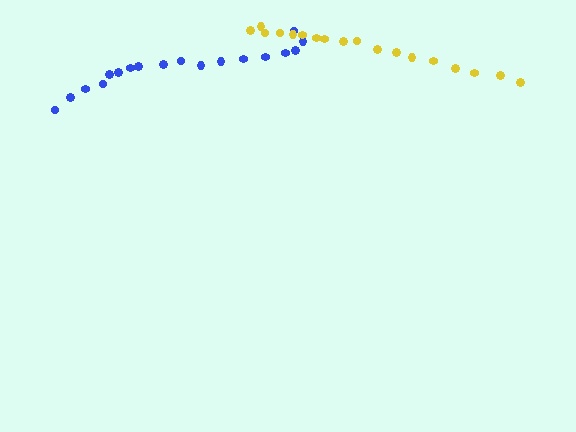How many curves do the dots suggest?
There are 2 distinct paths.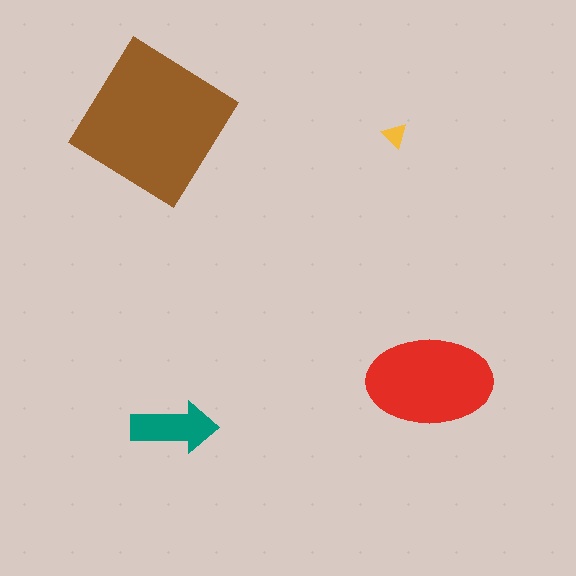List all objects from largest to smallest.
The brown diamond, the red ellipse, the teal arrow, the yellow triangle.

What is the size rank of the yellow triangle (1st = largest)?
4th.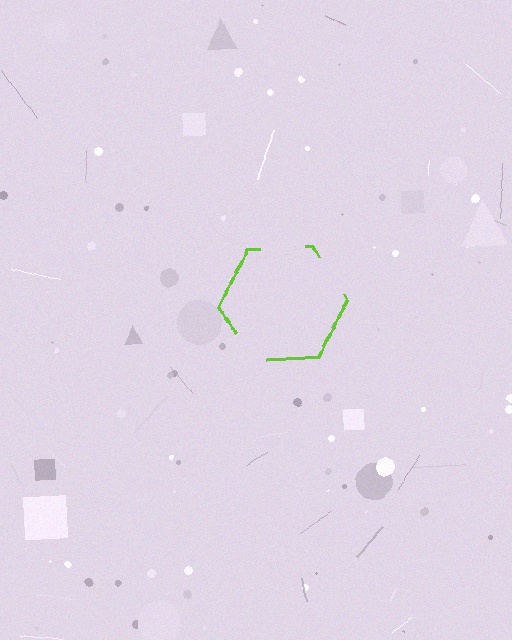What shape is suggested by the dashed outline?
The dashed outline suggests a hexagon.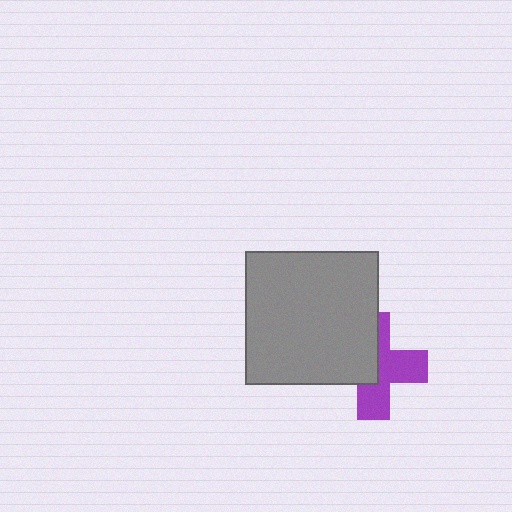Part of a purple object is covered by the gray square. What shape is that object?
It is a cross.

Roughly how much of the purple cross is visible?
About half of it is visible (roughly 52%).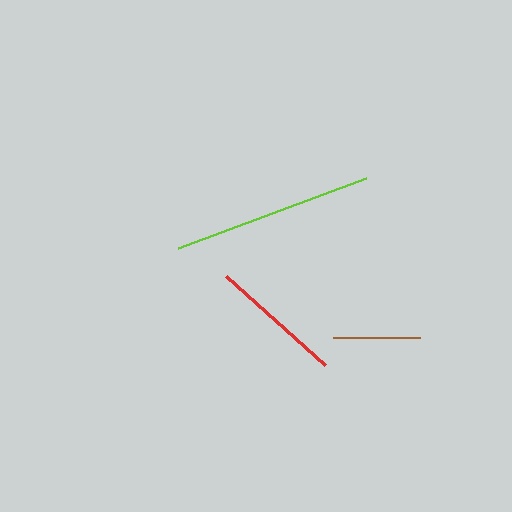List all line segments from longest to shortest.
From longest to shortest: lime, red, brown.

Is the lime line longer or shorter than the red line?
The lime line is longer than the red line.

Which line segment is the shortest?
The brown line is the shortest at approximately 86 pixels.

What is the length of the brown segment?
The brown segment is approximately 86 pixels long.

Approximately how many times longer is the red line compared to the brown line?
The red line is approximately 1.5 times the length of the brown line.